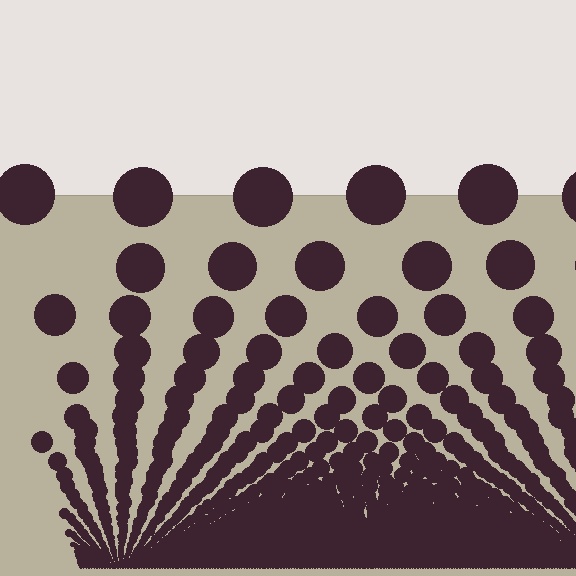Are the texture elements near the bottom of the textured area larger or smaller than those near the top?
Smaller. The gradient is inverted — elements near the bottom are smaller and denser.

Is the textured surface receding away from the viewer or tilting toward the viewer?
The surface appears to tilt toward the viewer. Texture elements get larger and sparser toward the top.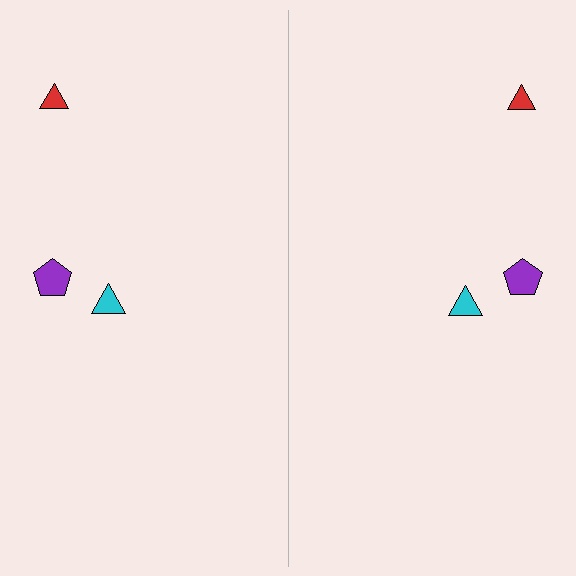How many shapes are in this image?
There are 6 shapes in this image.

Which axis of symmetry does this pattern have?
The pattern has a vertical axis of symmetry running through the center of the image.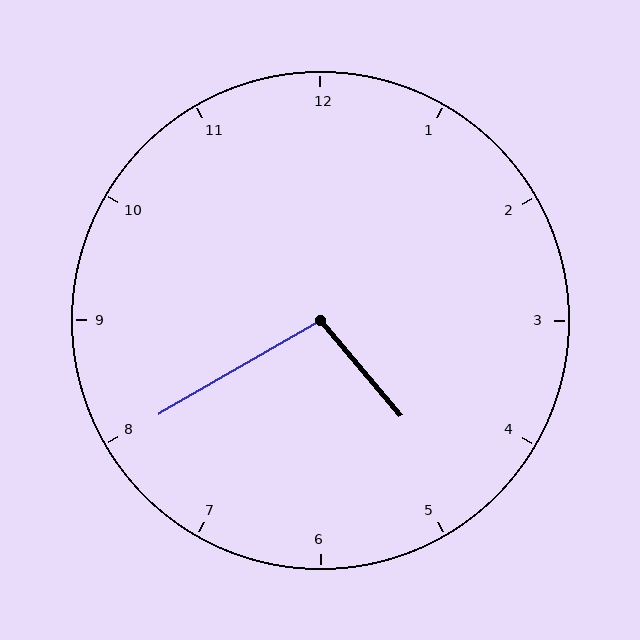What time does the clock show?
4:40.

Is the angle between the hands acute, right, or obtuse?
It is obtuse.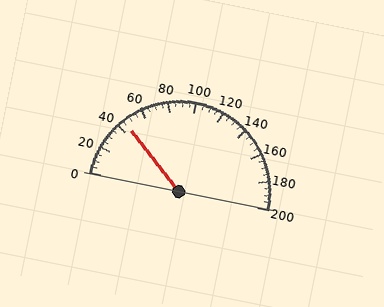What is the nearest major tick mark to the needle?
The nearest major tick mark is 40.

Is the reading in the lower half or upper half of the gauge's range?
The reading is in the lower half of the range (0 to 200).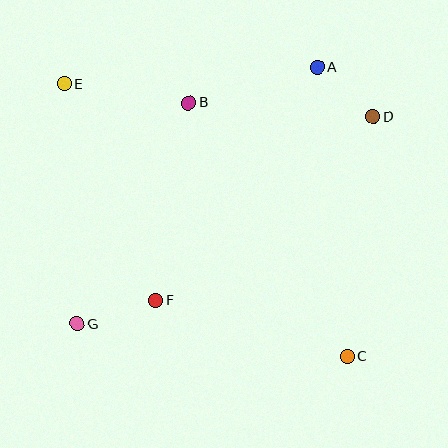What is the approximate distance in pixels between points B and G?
The distance between B and G is approximately 248 pixels.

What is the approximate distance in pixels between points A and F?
The distance between A and F is approximately 283 pixels.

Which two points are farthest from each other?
Points C and E are farthest from each other.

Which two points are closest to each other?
Points A and D are closest to each other.